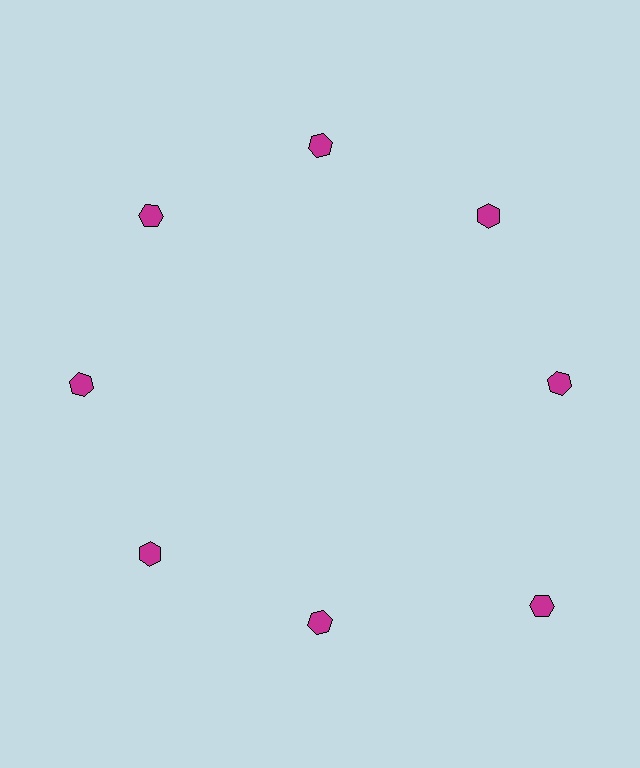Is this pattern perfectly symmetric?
No. The 8 magenta hexagons are arranged in a ring, but one element near the 4 o'clock position is pushed outward from the center, breaking the 8-fold rotational symmetry.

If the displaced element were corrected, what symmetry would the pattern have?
It would have 8-fold rotational symmetry — the pattern would map onto itself every 45 degrees.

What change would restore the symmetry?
The symmetry would be restored by moving it inward, back onto the ring so that all 8 hexagons sit at equal angles and equal distance from the center.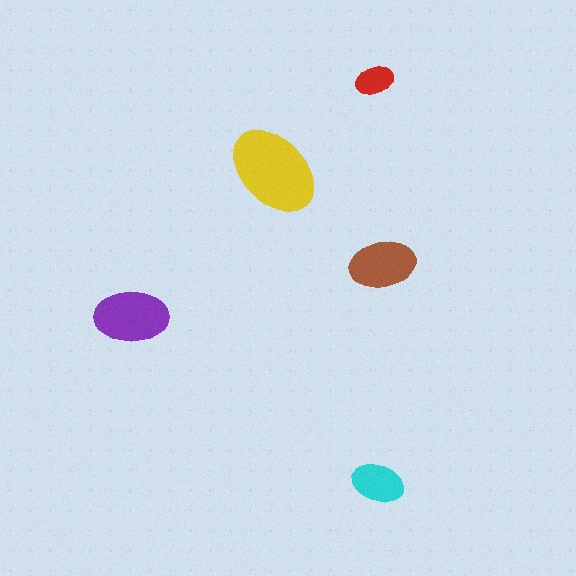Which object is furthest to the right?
The brown ellipse is rightmost.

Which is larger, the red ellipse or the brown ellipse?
The brown one.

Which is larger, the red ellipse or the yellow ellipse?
The yellow one.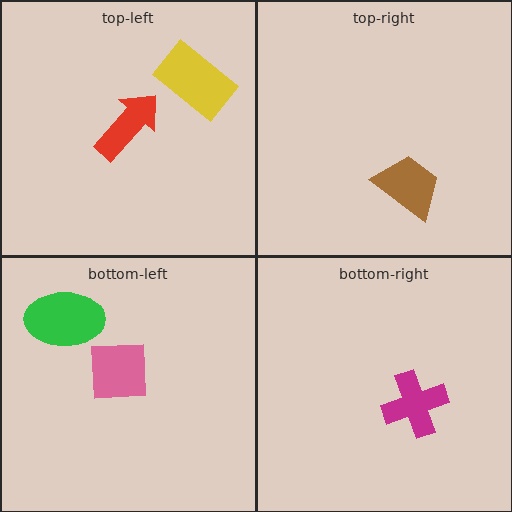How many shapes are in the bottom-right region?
1.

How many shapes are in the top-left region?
2.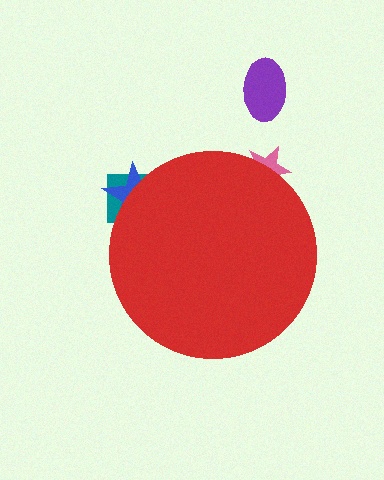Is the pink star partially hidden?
Yes, the pink star is partially hidden behind the red circle.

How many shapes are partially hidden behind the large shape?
3 shapes are partially hidden.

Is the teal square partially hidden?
Yes, the teal square is partially hidden behind the red circle.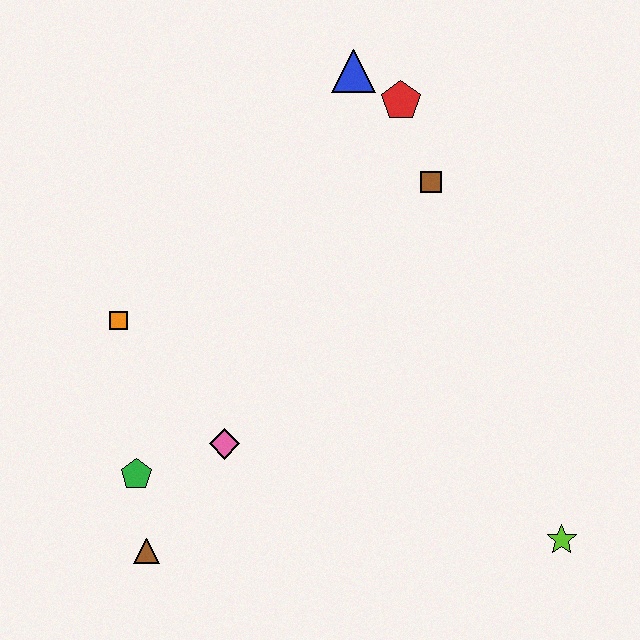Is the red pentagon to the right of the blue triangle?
Yes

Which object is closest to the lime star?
The pink diamond is closest to the lime star.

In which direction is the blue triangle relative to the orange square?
The blue triangle is above the orange square.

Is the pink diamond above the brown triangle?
Yes